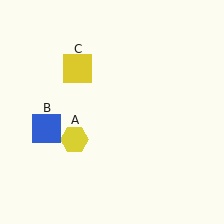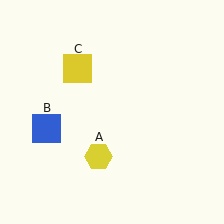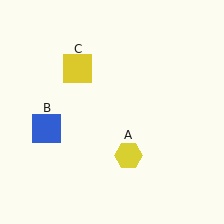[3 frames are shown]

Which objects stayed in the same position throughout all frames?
Blue square (object B) and yellow square (object C) remained stationary.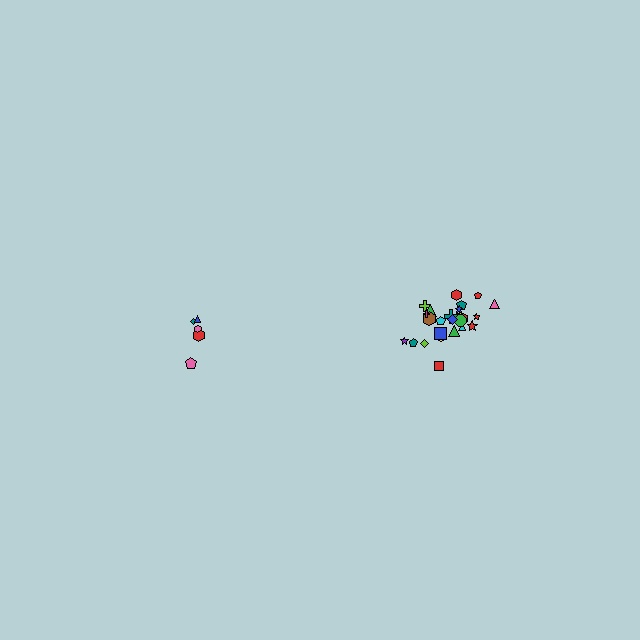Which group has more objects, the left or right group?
The right group.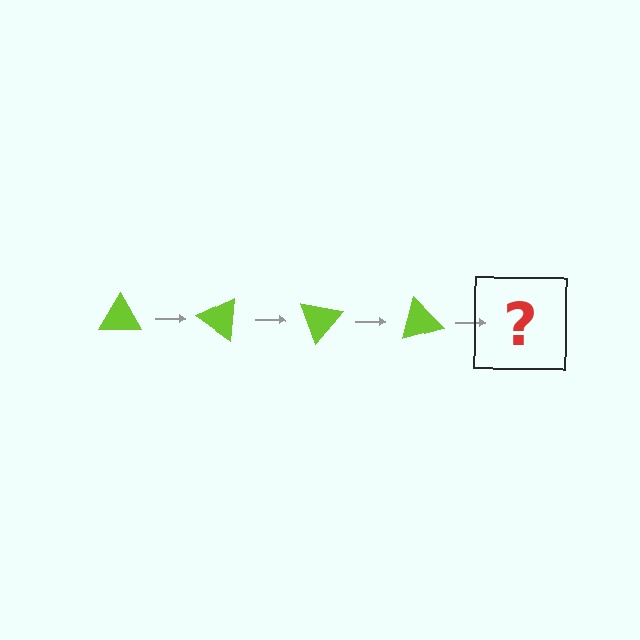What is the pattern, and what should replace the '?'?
The pattern is that the triangle rotates 35 degrees each step. The '?' should be a lime triangle rotated 140 degrees.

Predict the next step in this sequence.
The next step is a lime triangle rotated 140 degrees.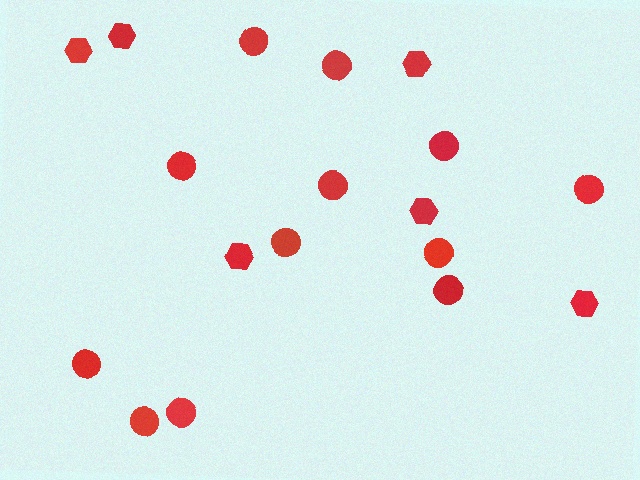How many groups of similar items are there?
There are 2 groups: one group of circles (12) and one group of hexagons (6).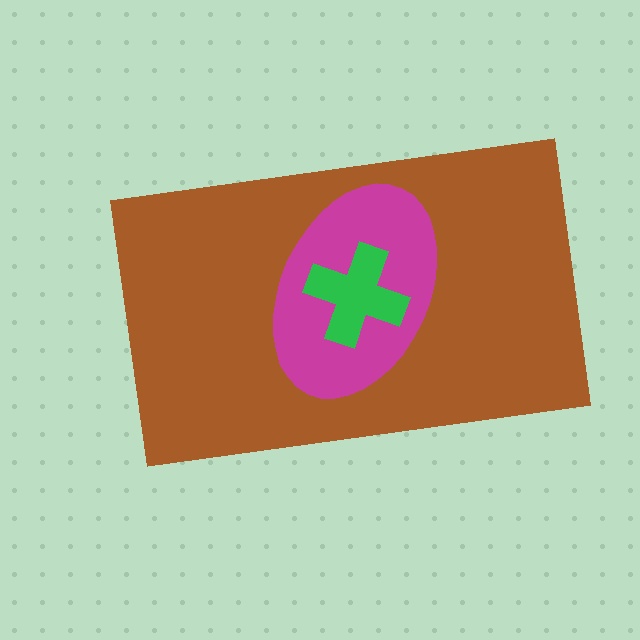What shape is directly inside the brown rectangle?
The magenta ellipse.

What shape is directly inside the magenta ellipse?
The green cross.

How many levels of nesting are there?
3.